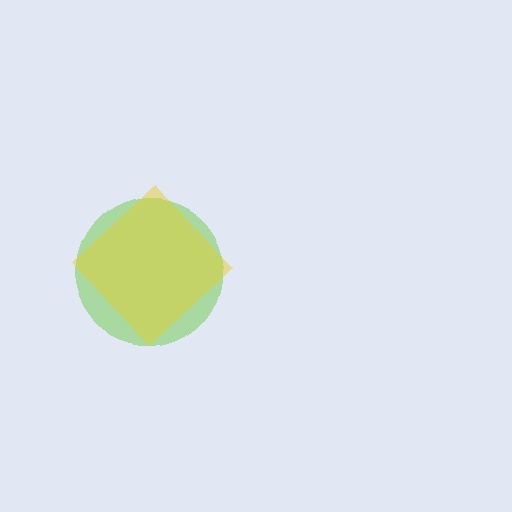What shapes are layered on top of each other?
The layered shapes are: a lime circle, a yellow diamond.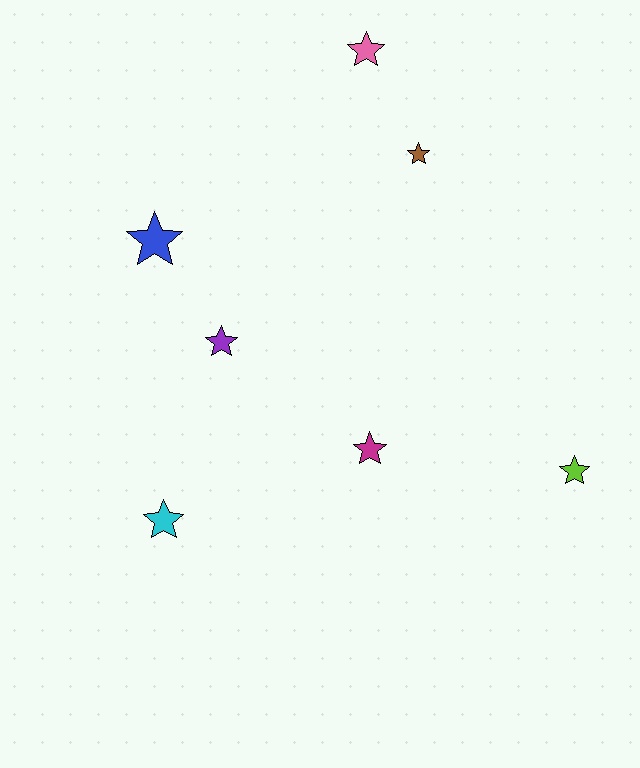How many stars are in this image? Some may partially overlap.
There are 7 stars.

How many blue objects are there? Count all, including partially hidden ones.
There is 1 blue object.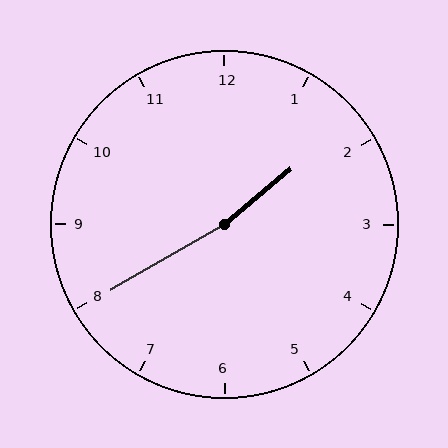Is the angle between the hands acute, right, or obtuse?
It is obtuse.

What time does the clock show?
1:40.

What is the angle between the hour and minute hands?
Approximately 170 degrees.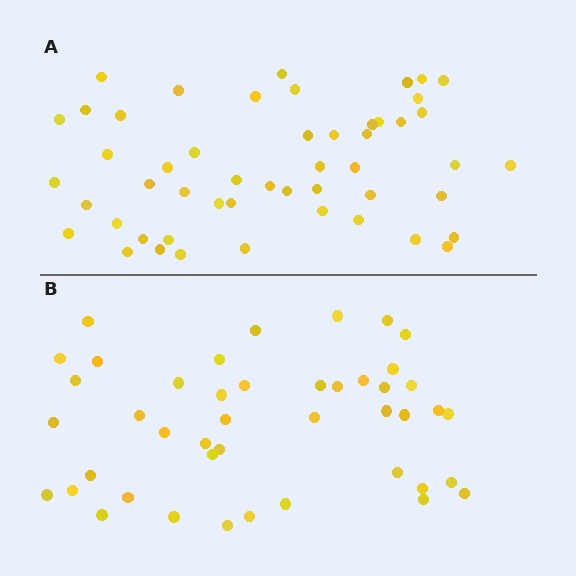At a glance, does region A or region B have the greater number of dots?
Region A (the top region) has more dots.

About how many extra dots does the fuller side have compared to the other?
Region A has roughly 8 or so more dots than region B.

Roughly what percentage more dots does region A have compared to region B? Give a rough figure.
About 15% more.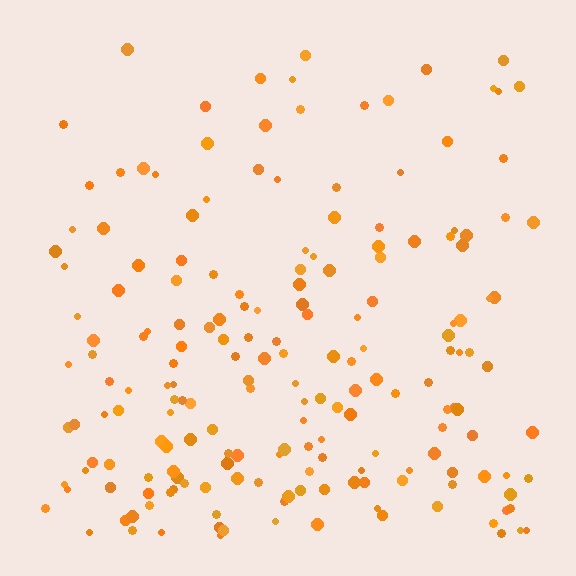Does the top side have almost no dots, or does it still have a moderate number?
Still a moderate number, just noticeably fewer than the bottom.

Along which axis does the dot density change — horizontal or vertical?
Vertical.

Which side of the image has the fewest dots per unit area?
The top.